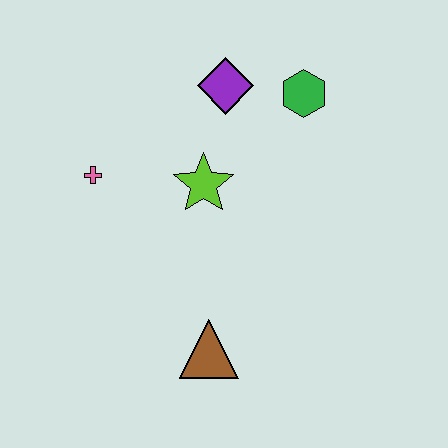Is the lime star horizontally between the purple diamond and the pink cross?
Yes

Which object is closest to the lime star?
The purple diamond is closest to the lime star.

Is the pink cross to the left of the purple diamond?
Yes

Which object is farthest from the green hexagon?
The brown triangle is farthest from the green hexagon.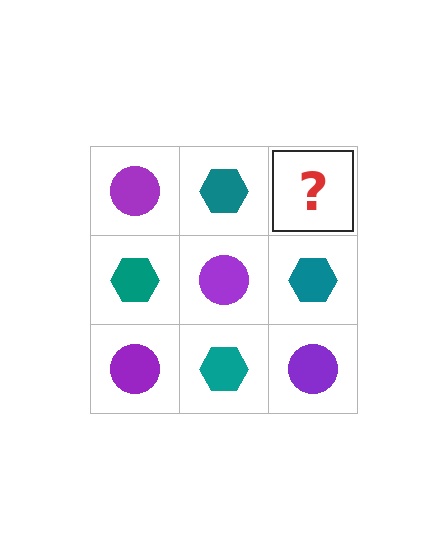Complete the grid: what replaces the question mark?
The question mark should be replaced with a purple circle.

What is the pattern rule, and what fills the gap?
The rule is that it alternates purple circle and teal hexagon in a checkerboard pattern. The gap should be filled with a purple circle.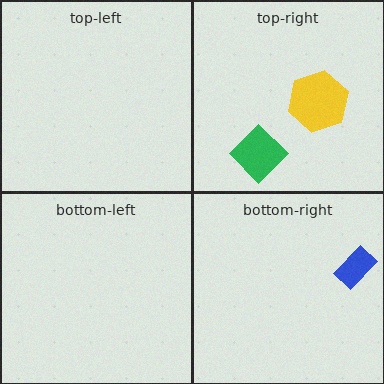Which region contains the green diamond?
The top-right region.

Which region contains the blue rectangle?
The bottom-right region.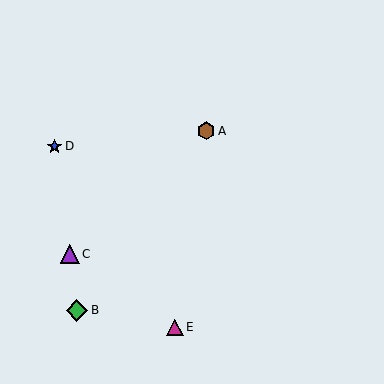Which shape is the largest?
The green diamond (labeled B) is the largest.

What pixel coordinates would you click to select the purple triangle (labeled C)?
Click at (70, 254) to select the purple triangle C.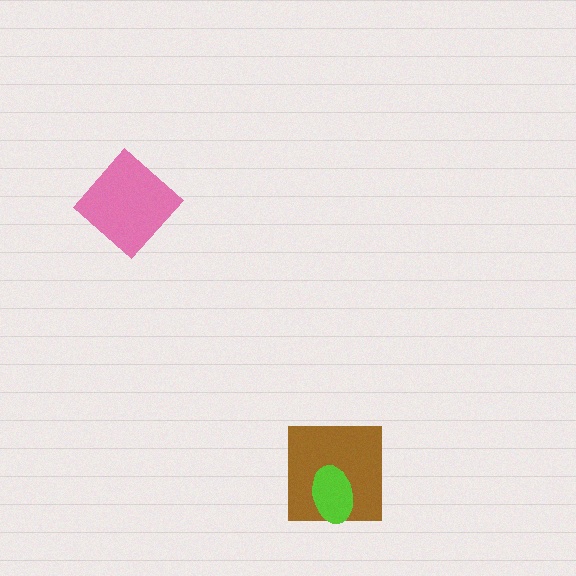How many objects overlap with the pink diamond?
0 objects overlap with the pink diamond.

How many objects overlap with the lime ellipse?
1 object overlaps with the lime ellipse.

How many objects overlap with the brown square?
1 object overlaps with the brown square.